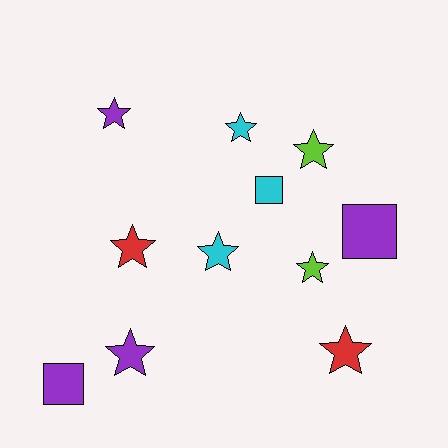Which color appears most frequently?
Purple, with 4 objects.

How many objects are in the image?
There are 11 objects.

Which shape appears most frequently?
Star, with 8 objects.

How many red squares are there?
There are no red squares.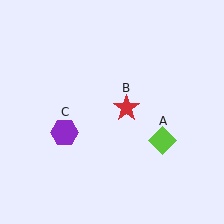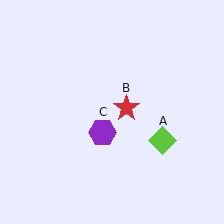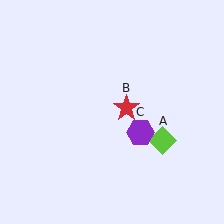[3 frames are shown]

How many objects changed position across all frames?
1 object changed position: purple hexagon (object C).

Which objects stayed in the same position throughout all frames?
Lime diamond (object A) and red star (object B) remained stationary.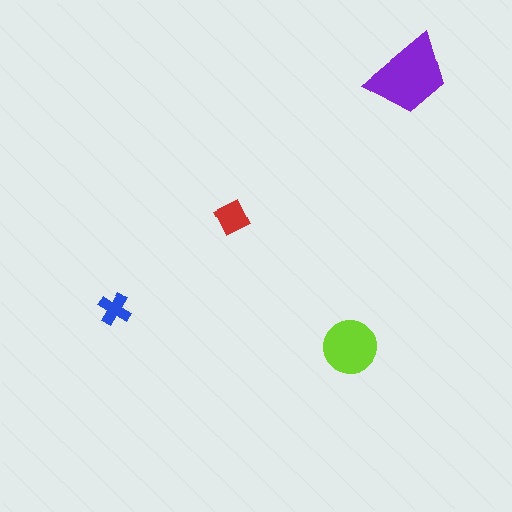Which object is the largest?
The purple trapezoid.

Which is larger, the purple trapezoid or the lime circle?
The purple trapezoid.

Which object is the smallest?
The blue cross.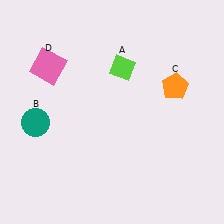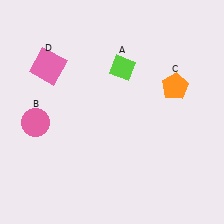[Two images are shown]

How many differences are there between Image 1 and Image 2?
There is 1 difference between the two images.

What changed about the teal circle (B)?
In Image 1, B is teal. In Image 2, it changed to pink.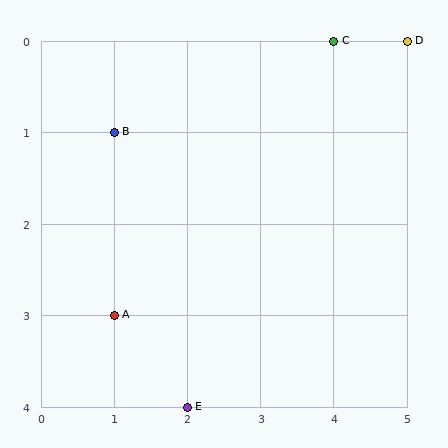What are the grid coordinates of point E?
Point E is at grid coordinates (2, 4).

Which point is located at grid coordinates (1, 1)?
Point B is at (1, 1).